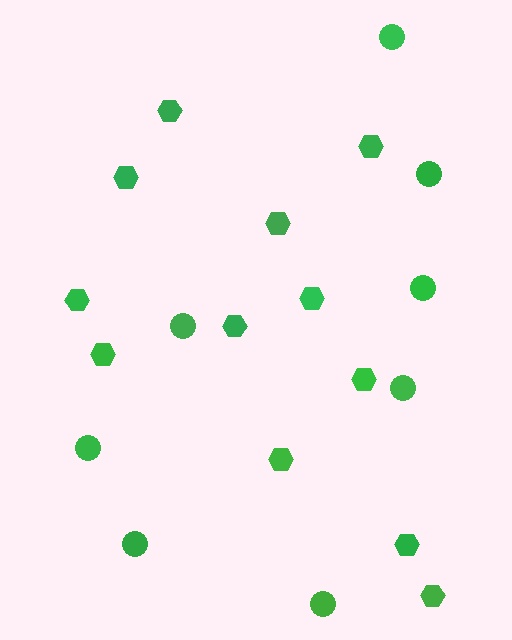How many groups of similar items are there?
There are 2 groups: one group of hexagons (12) and one group of circles (8).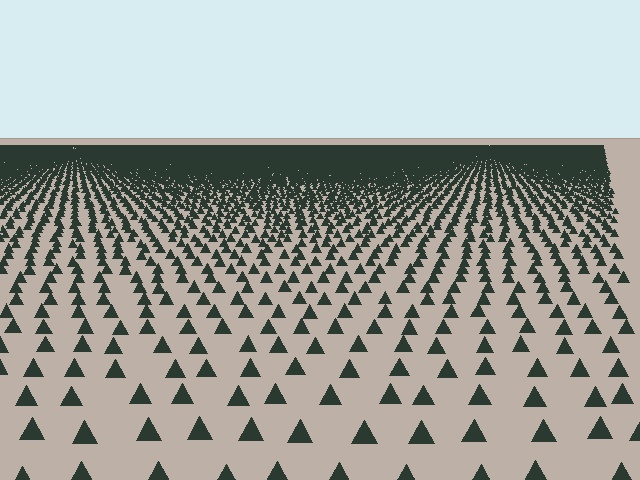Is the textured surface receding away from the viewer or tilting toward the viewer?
The surface is receding away from the viewer. Texture elements get smaller and denser toward the top.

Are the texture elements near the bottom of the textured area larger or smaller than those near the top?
Larger. Near the bottom, elements are closer to the viewer and appear at a bigger on-screen size.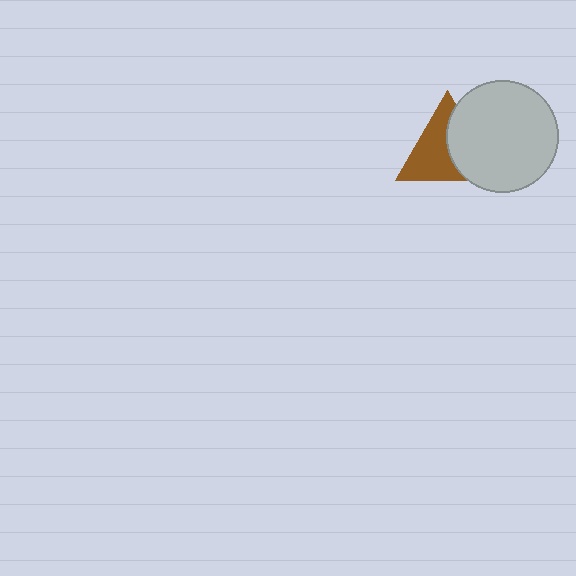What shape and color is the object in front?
The object in front is a light gray circle.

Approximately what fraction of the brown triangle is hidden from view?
Roughly 43% of the brown triangle is hidden behind the light gray circle.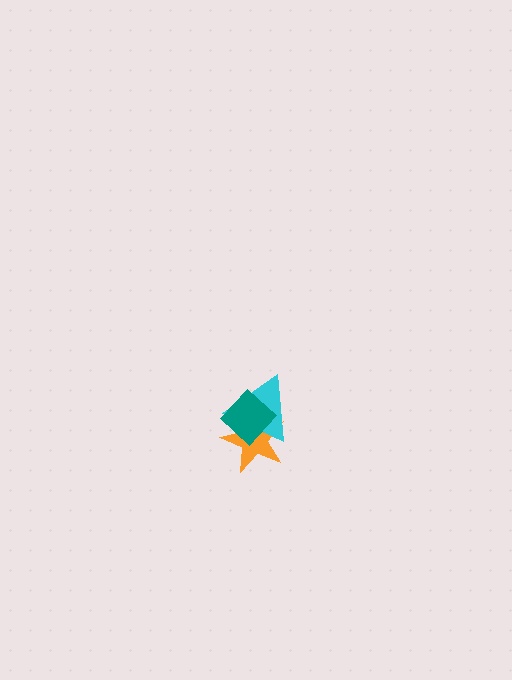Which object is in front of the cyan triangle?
The teal diamond is in front of the cyan triangle.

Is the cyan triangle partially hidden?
Yes, it is partially covered by another shape.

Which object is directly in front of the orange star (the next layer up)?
The cyan triangle is directly in front of the orange star.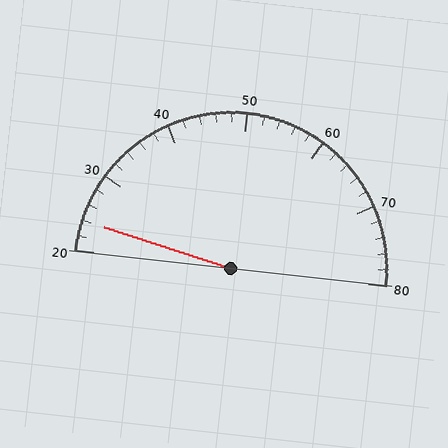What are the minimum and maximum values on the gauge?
The gauge ranges from 20 to 80.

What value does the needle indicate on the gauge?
The needle indicates approximately 24.